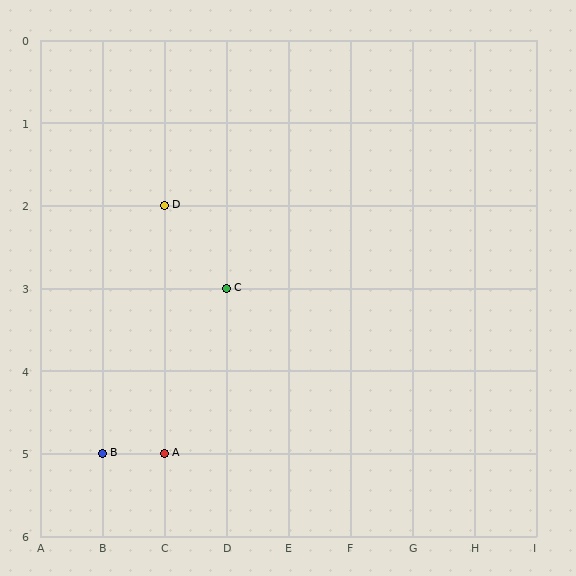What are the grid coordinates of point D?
Point D is at grid coordinates (C, 2).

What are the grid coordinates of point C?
Point C is at grid coordinates (D, 3).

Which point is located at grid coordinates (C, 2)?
Point D is at (C, 2).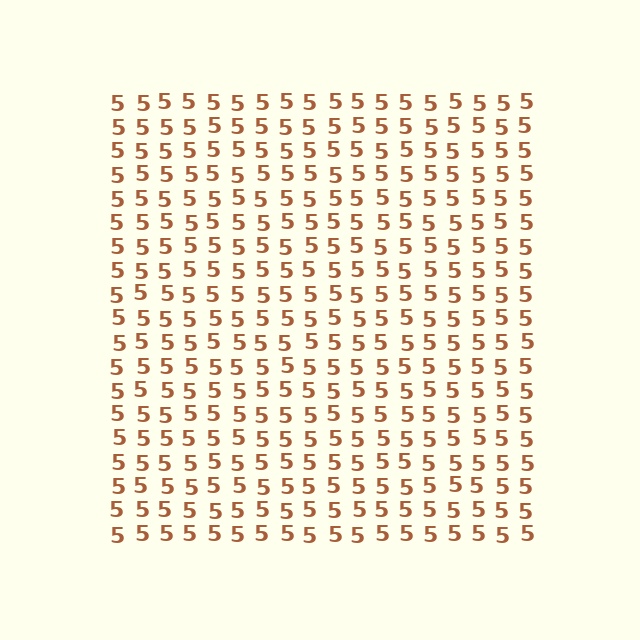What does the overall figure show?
The overall figure shows a square.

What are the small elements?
The small elements are digit 5's.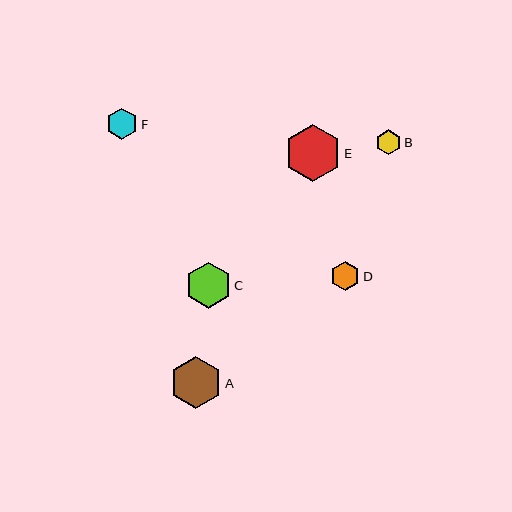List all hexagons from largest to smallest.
From largest to smallest: E, A, C, F, D, B.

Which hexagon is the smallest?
Hexagon B is the smallest with a size of approximately 25 pixels.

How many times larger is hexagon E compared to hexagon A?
Hexagon E is approximately 1.1 times the size of hexagon A.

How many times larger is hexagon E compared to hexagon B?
Hexagon E is approximately 2.3 times the size of hexagon B.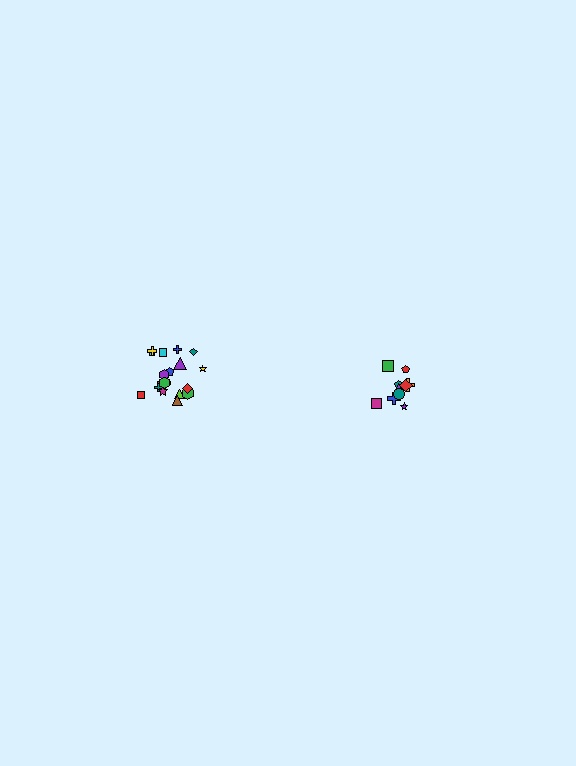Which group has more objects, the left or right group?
The left group.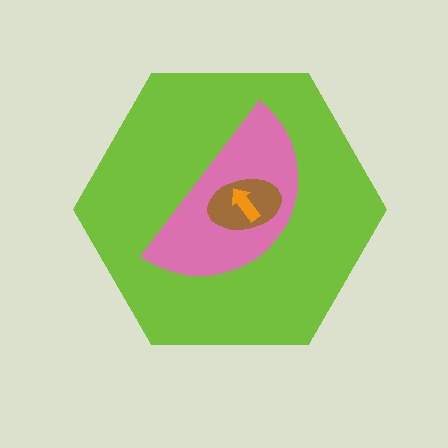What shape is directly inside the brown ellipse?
The orange arrow.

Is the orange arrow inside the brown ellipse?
Yes.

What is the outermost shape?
The lime hexagon.